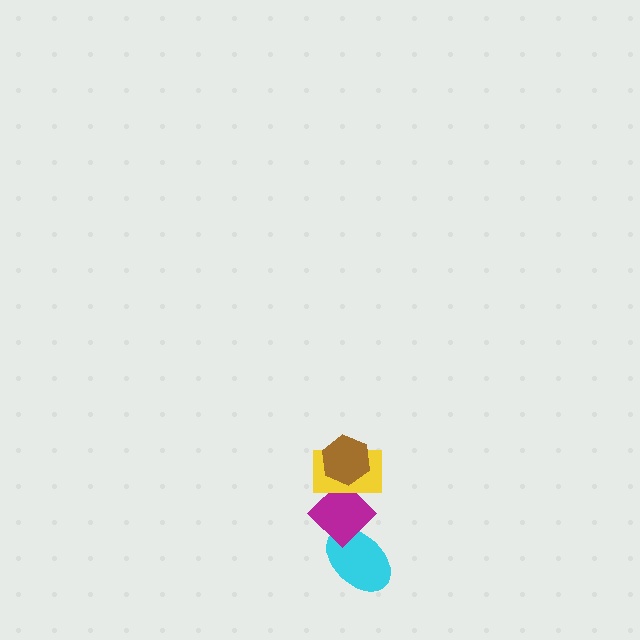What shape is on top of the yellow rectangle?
The brown hexagon is on top of the yellow rectangle.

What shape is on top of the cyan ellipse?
The magenta diamond is on top of the cyan ellipse.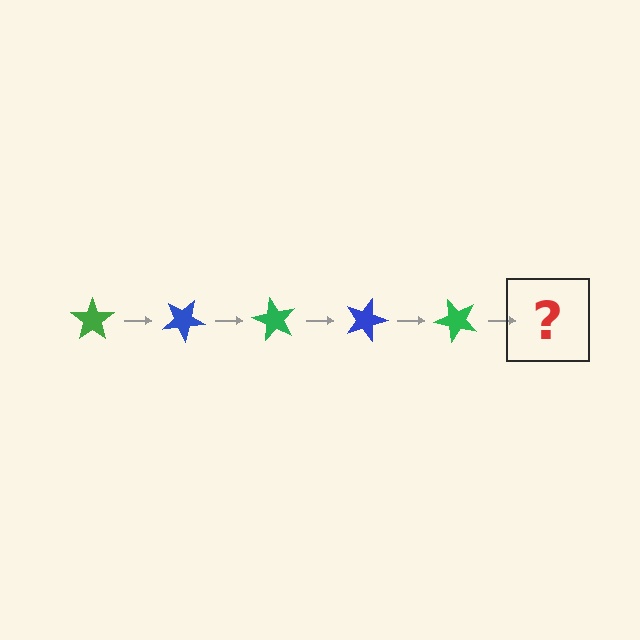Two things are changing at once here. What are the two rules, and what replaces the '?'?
The two rules are that it rotates 30 degrees each step and the color cycles through green and blue. The '?' should be a blue star, rotated 150 degrees from the start.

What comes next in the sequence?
The next element should be a blue star, rotated 150 degrees from the start.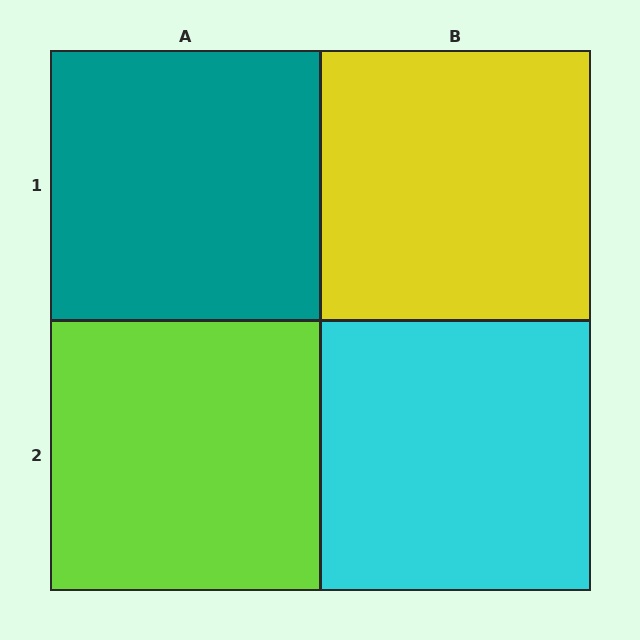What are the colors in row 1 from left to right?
Teal, yellow.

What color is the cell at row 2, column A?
Lime.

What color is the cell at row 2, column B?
Cyan.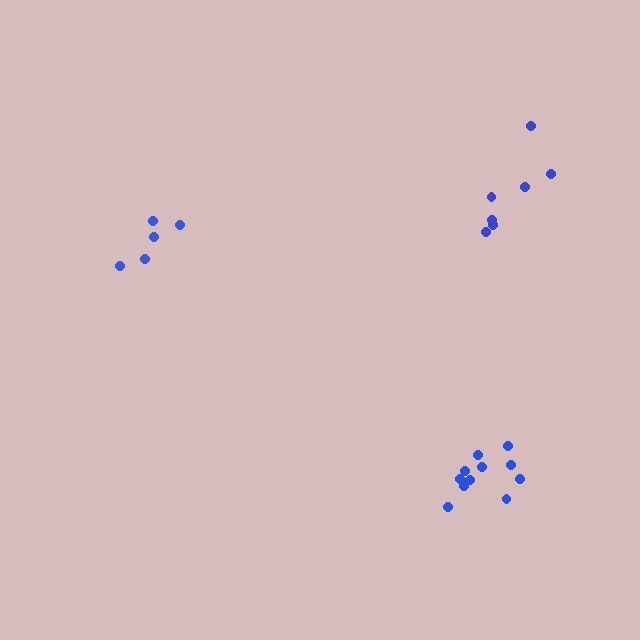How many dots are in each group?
Group 1: 11 dots, Group 2: 7 dots, Group 3: 5 dots (23 total).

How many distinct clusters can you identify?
There are 3 distinct clusters.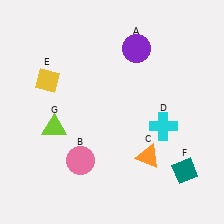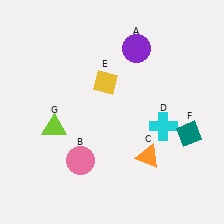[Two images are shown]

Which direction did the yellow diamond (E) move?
The yellow diamond (E) moved right.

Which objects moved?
The objects that moved are: the yellow diamond (E), the teal diamond (F).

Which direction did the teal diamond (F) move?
The teal diamond (F) moved up.